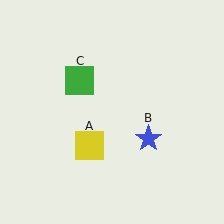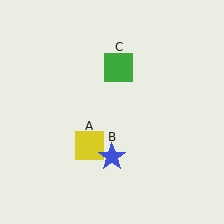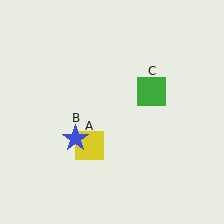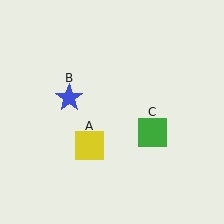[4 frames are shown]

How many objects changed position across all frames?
2 objects changed position: blue star (object B), green square (object C).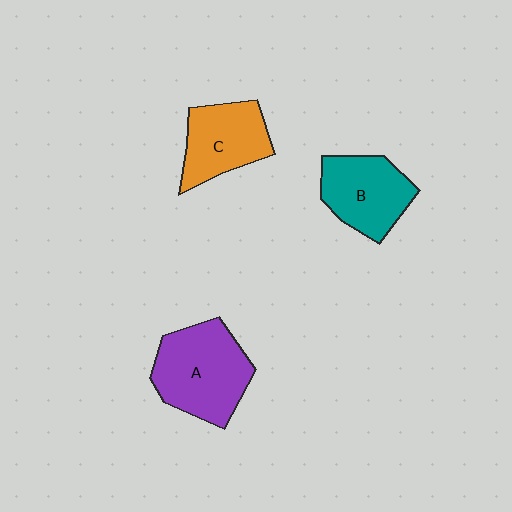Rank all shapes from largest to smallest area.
From largest to smallest: A (purple), B (teal), C (orange).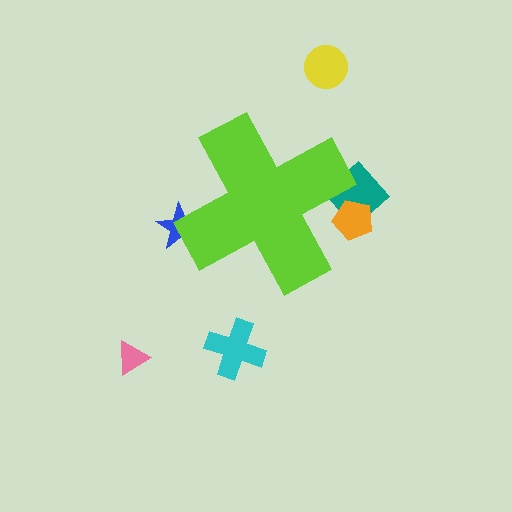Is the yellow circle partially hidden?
No, the yellow circle is fully visible.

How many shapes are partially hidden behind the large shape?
3 shapes are partially hidden.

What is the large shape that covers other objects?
A lime cross.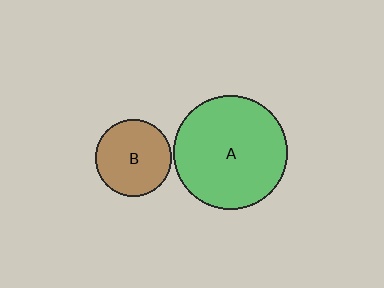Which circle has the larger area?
Circle A (green).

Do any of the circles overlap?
No, none of the circles overlap.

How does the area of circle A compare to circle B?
Approximately 2.2 times.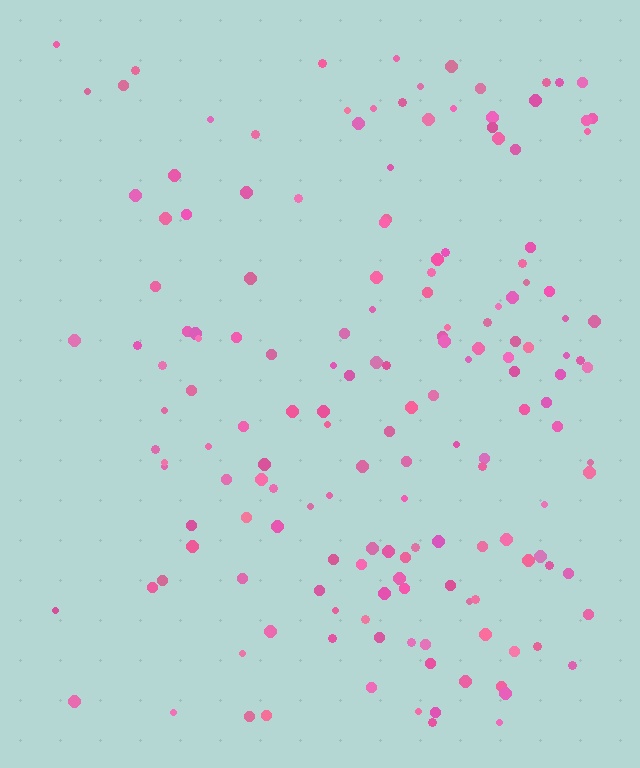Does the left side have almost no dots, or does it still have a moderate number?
Still a moderate number, just noticeably fewer than the right.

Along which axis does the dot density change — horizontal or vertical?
Horizontal.